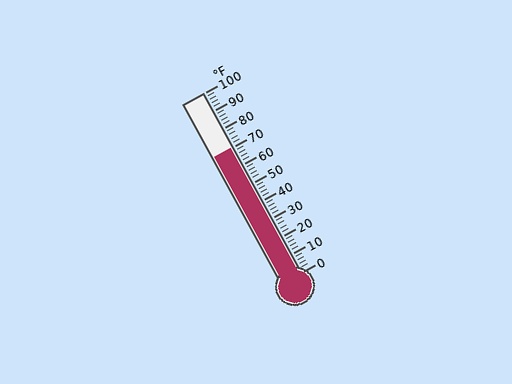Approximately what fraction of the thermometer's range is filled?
The thermometer is filled to approximately 70% of its range.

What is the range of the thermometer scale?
The thermometer scale ranges from 0°F to 100°F.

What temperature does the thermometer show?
The thermometer shows approximately 70°F.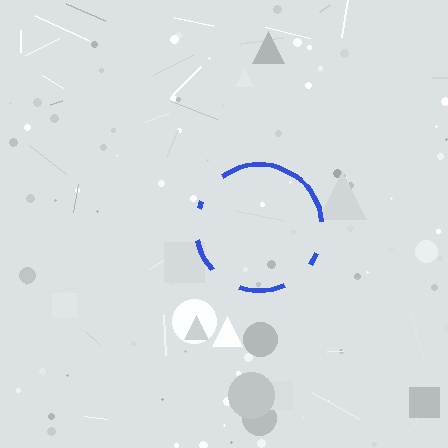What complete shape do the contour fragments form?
The contour fragments form a circle.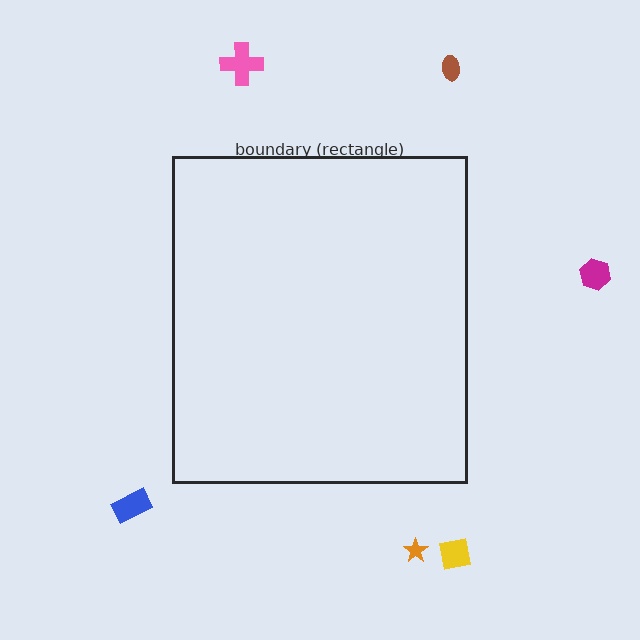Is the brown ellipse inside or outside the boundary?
Outside.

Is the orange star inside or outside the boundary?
Outside.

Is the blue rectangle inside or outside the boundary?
Outside.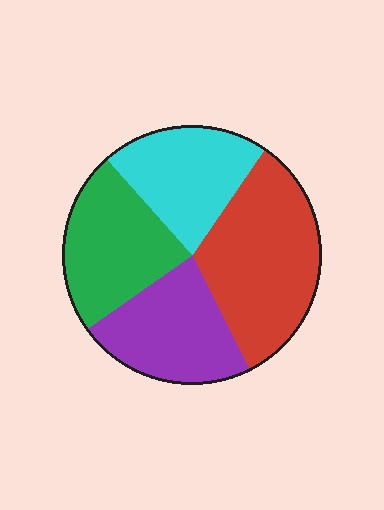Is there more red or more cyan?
Red.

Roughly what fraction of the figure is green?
Green takes up about one quarter (1/4) of the figure.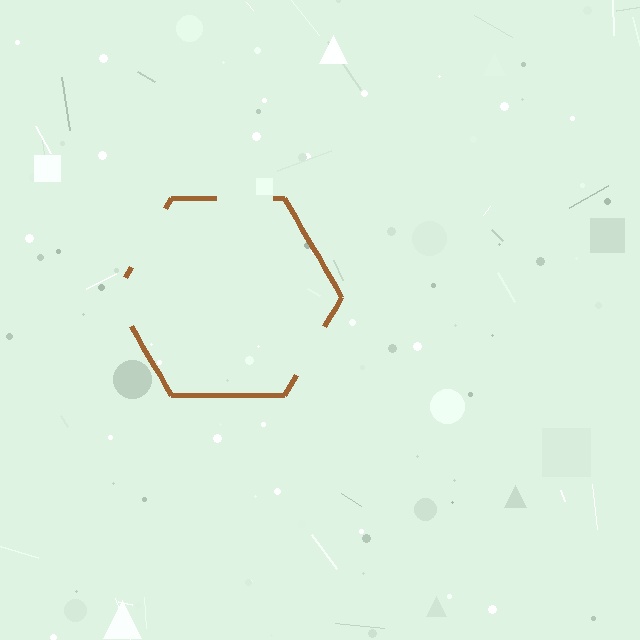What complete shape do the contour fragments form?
The contour fragments form a hexagon.